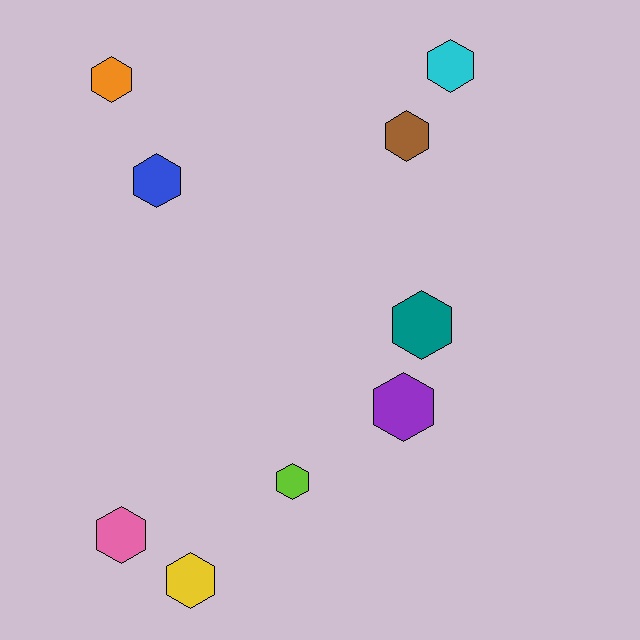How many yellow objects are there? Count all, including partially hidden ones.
There is 1 yellow object.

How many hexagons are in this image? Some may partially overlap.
There are 9 hexagons.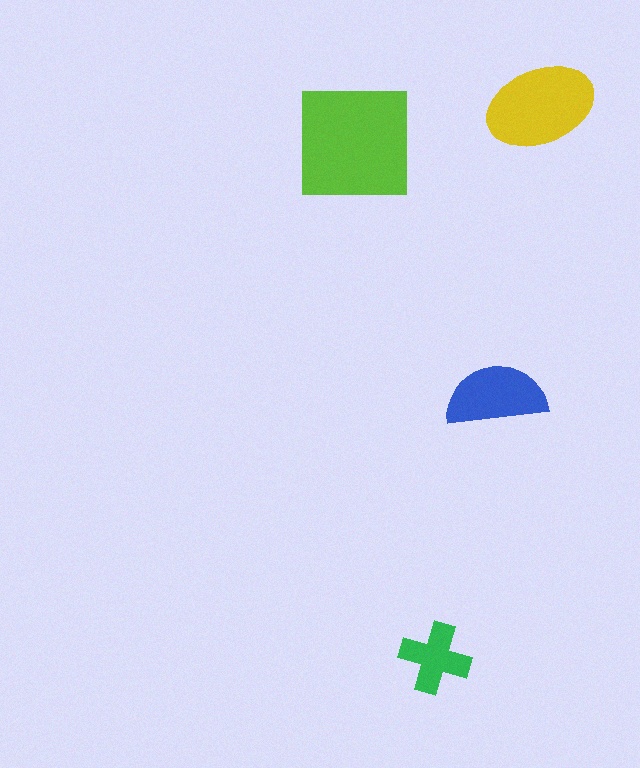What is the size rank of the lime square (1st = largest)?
1st.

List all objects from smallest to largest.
The green cross, the blue semicircle, the yellow ellipse, the lime square.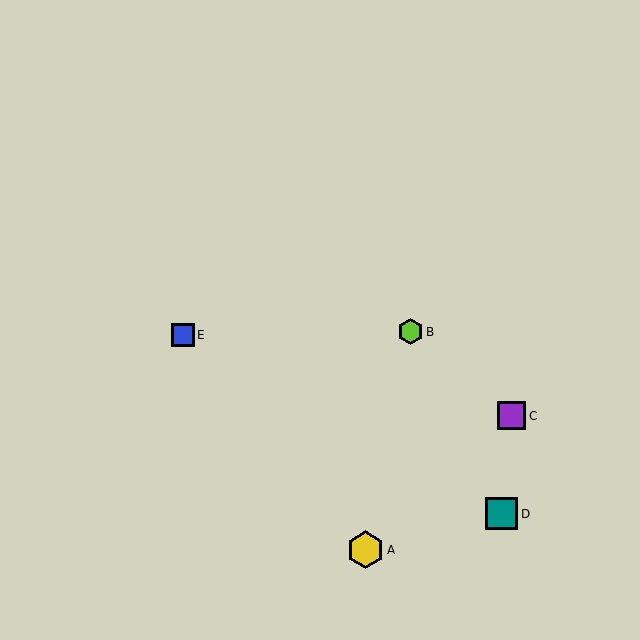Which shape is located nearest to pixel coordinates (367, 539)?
The yellow hexagon (labeled A) at (365, 550) is nearest to that location.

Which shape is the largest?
The yellow hexagon (labeled A) is the largest.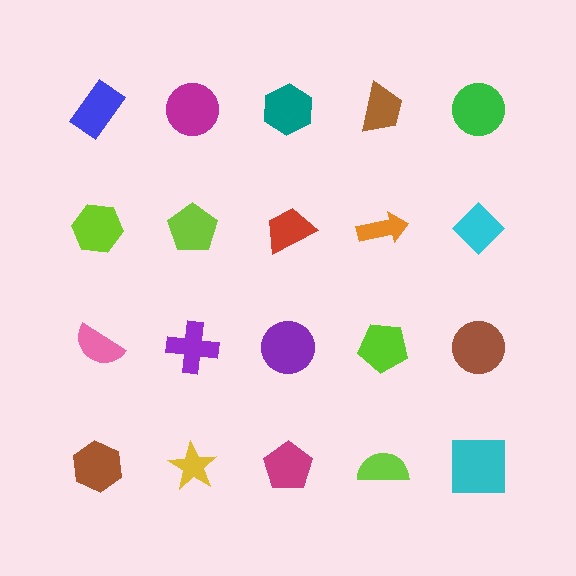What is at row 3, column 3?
A purple circle.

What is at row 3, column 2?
A purple cross.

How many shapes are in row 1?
5 shapes.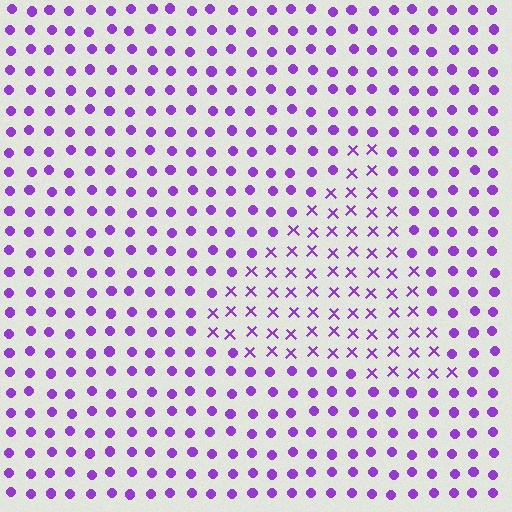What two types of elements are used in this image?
The image uses X marks inside the triangle region and circles outside it.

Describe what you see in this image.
The image is filled with small purple elements arranged in a uniform grid. A triangle-shaped region contains X marks, while the surrounding area contains circles. The boundary is defined purely by the change in element shape.